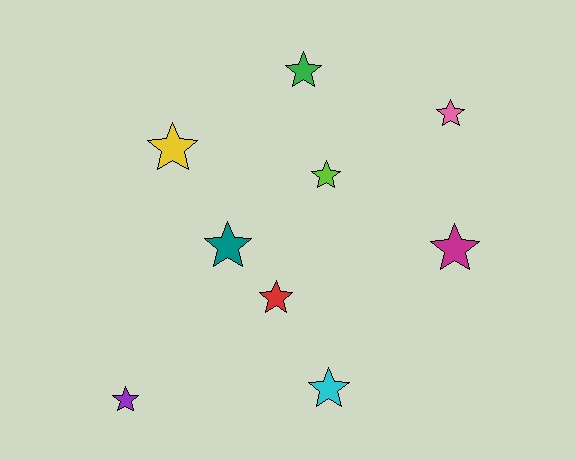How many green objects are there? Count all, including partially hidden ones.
There is 1 green object.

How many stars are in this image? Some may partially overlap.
There are 9 stars.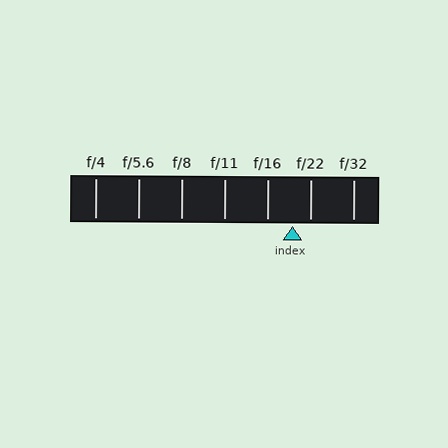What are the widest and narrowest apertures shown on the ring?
The widest aperture shown is f/4 and the narrowest is f/32.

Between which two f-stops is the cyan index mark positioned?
The index mark is between f/16 and f/22.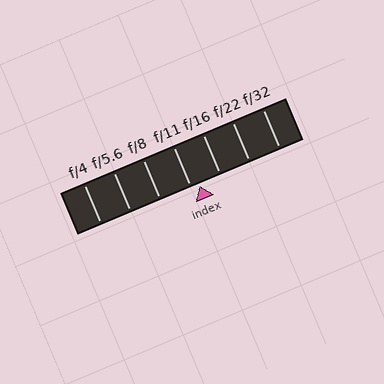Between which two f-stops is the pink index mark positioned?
The index mark is between f/11 and f/16.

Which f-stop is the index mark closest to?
The index mark is closest to f/11.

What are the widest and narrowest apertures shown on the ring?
The widest aperture shown is f/4 and the narrowest is f/32.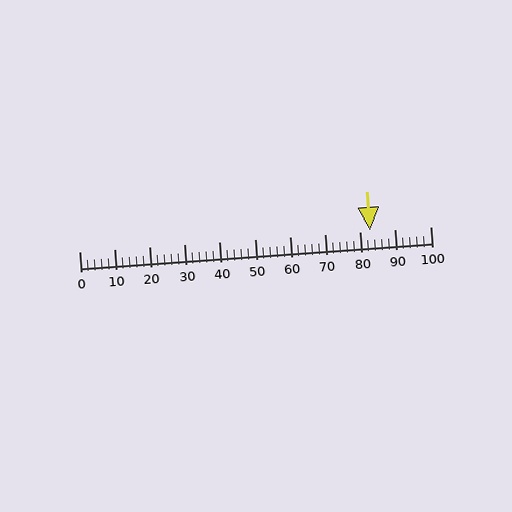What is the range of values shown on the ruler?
The ruler shows values from 0 to 100.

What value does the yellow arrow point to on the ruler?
The yellow arrow points to approximately 83.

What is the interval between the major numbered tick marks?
The major tick marks are spaced 10 units apart.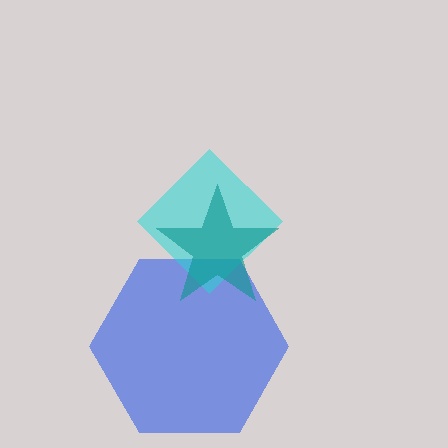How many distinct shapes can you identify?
There are 3 distinct shapes: a blue hexagon, a cyan diamond, a teal star.